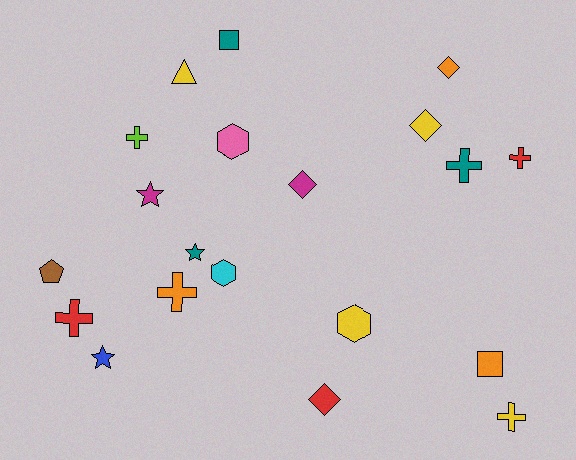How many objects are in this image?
There are 20 objects.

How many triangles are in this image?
There is 1 triangle.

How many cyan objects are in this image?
There is 1 cyan object.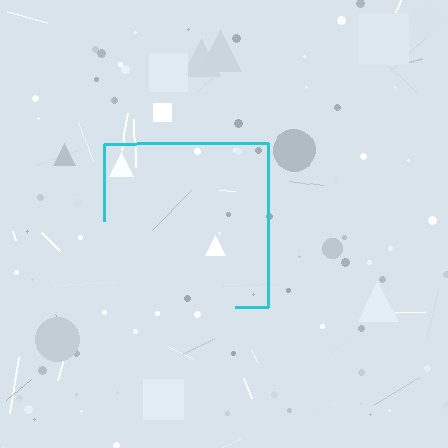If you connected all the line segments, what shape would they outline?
They would outline a square.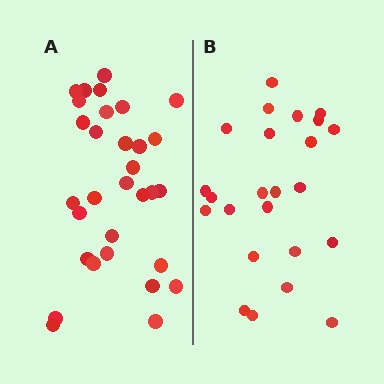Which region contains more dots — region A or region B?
Region A (the left region) has more dots.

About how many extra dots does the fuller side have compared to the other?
Region A has roughly 8 or so more dots than region B.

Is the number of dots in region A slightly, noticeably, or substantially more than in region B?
Region A has noticeably more, but not dramatically so. The ratio is roughly 1.3 to 1.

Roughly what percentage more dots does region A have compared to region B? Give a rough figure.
About 30% more.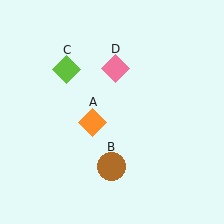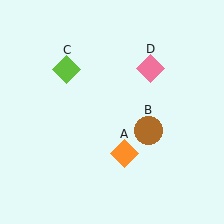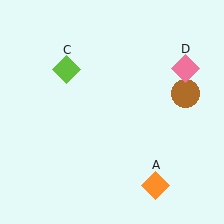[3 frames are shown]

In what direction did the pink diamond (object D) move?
The pink diamond (object D) moved right.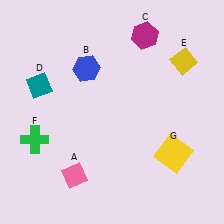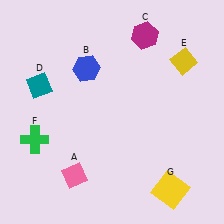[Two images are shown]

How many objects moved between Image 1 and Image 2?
1 object moved between the two images.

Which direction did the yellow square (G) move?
The yellow square (G) moved down.